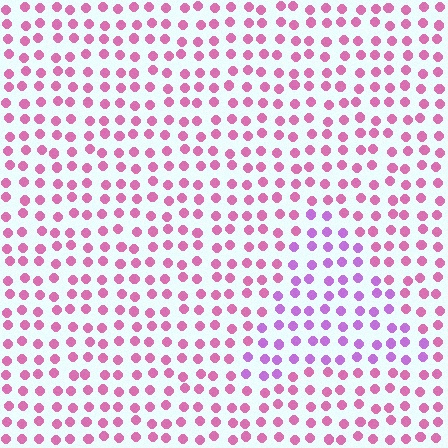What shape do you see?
I see a triangle.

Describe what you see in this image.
The image is filled with small pink elements in a uniform arrangement. A triangle-shaped region is visible where the elements are tinted to a slightly different hue, forming a subtle color boundary.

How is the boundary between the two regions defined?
The boundary is defined purely by a slight shift in hue (about 37 degrees). Spacing, size, and orientation are identical on both sides.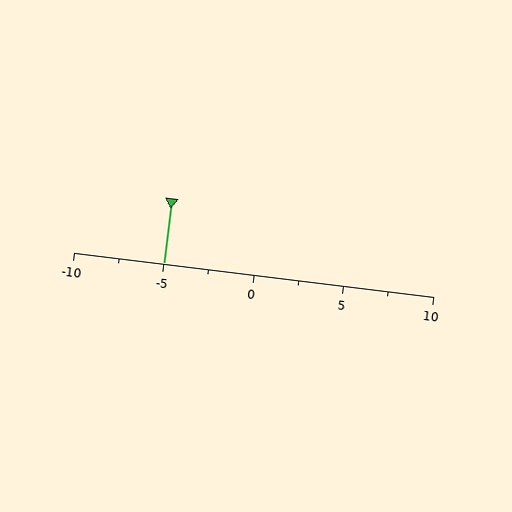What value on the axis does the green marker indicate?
The marker indicates approximately -5.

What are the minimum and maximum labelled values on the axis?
The axis runs from -10 to 10.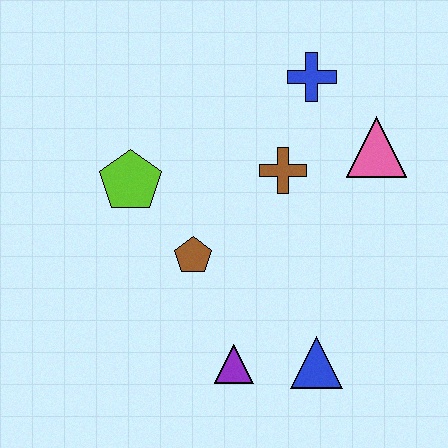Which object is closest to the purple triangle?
The blue triangle is closest to the purple triangle.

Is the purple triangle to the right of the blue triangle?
No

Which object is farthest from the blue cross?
The purple triangle is farthest from the blue cross.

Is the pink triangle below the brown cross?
No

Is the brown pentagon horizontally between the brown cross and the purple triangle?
No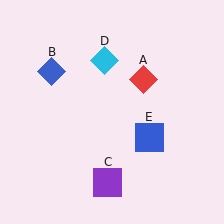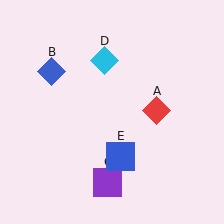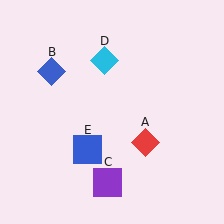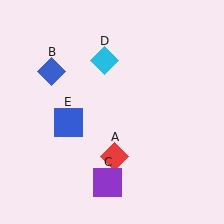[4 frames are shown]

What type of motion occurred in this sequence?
The red diamond (object A), blue square (object E) rotated clockwise around the center of the scene.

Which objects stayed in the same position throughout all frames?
Blue diamond (object B) and purple square (object C) and cyan diamond (object D) remained stationary.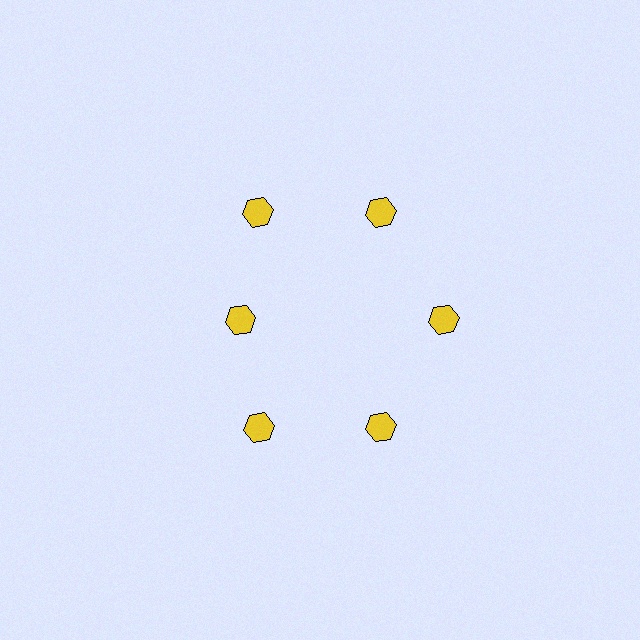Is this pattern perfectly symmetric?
No. The 6 yellow hexagons are arranged in a ring, but one element near the 9 o'clock position is pulled inward toward the center, breaking the 6-fold rotational symmetry.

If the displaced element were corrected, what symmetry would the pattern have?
It would have 6-fold rotational symmetry — the pattern would map onto itself every 60 degrees.